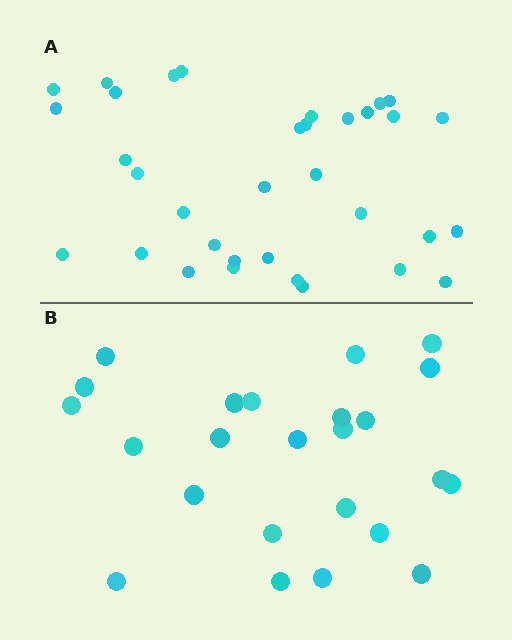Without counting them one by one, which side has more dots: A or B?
Region A (the top region) has more dots.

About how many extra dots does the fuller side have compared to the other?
Region A has roughly 10 or so more dots than region B.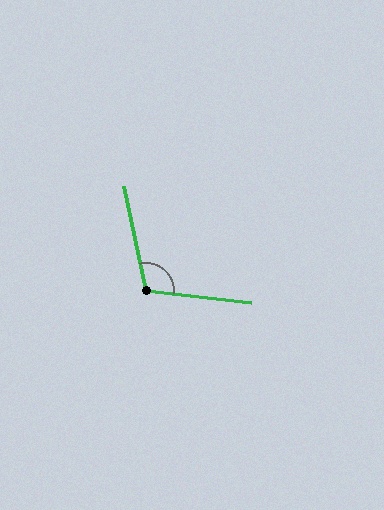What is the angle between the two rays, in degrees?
Approximately 108 degrees.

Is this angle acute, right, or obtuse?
It is obtuse.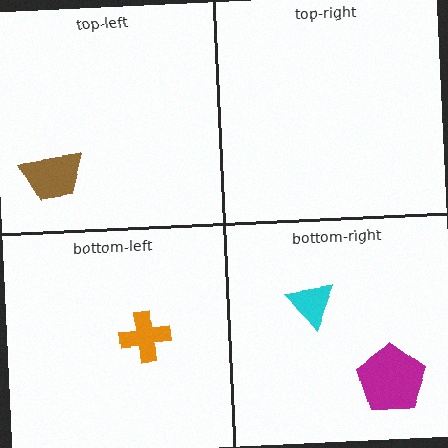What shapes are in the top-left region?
The brown trapezoid.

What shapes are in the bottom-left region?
The orange cross.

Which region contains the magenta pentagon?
The bottom-right region.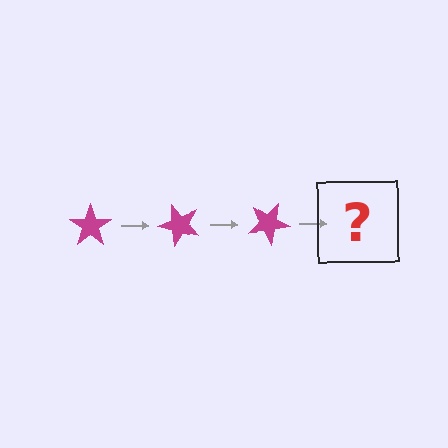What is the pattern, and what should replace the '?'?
The pattern is that the star rotates 50 degrees each step. The '?' should be a magenta star rotated 150 degrees.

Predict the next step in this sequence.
The next step is a magenta star rotated 150 degrees.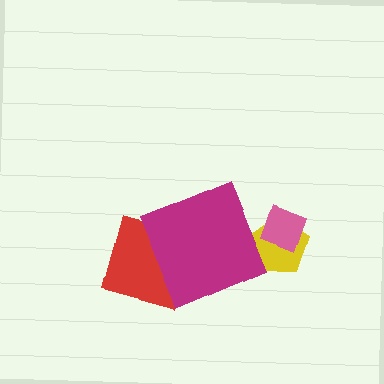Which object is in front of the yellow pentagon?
The pink diamond is in front of the yellow pentagon.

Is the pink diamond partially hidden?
No, no other shape covers it.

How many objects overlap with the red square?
1 object overlaps with the red square.